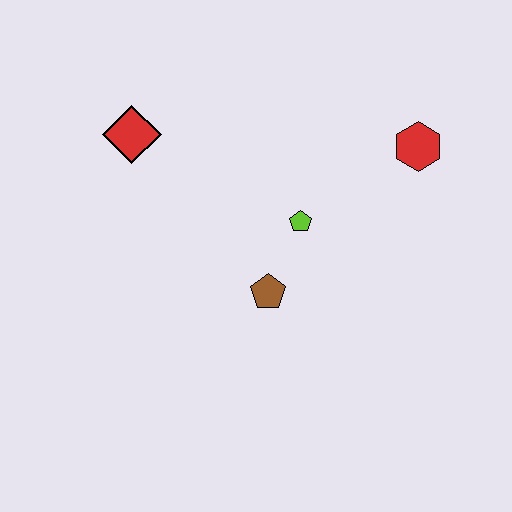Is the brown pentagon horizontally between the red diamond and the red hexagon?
Yes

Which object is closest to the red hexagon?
The lime pentagon is closest to the red hexagon.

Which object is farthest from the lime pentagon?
The red diamond is farthest from the lime pentagon.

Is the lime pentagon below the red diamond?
Yes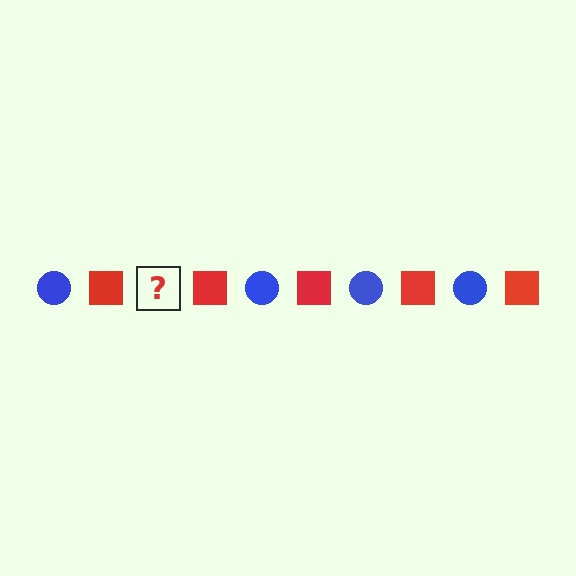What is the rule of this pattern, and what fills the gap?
The rule is that the pattern alternates between blue circle and red square. The gap should be filled with a blue circle.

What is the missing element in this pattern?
The missing element is a blue circle.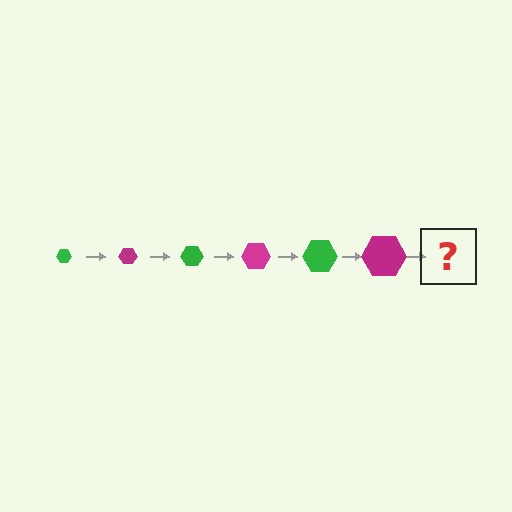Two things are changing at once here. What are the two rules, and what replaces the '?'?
The two rules are that the hexagon grows larger each step and the color cycles through green and magenta. The '?' should be a green hexagon, larger than the previous one.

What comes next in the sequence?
The next element should be a green hexagon, larger than the previous one.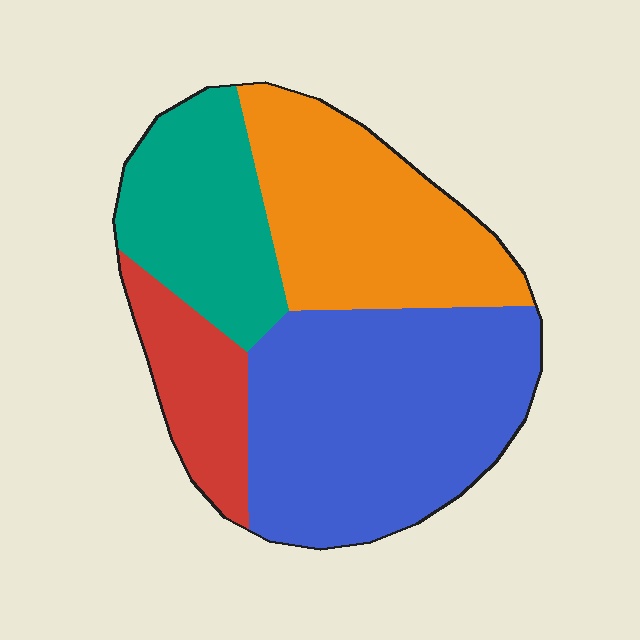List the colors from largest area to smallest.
From largest to smallest: blue, orange, teal, red.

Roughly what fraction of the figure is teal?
Teal covers 20% of the figure.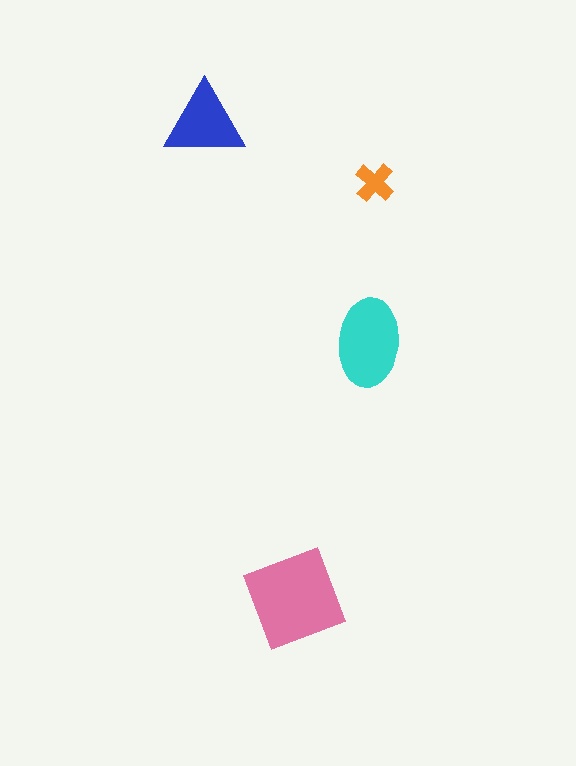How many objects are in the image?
There are 4 objects in the image.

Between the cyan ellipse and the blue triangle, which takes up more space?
The cyan ellipse.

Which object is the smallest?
The orange cross.